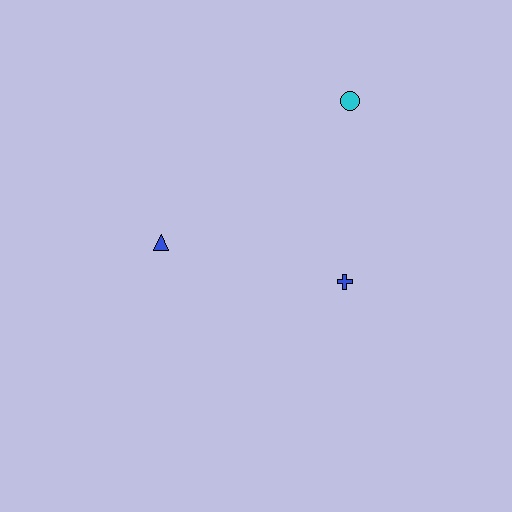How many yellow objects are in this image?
There are no yellow objects.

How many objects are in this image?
There are 3 objects.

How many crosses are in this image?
There is 1 cross.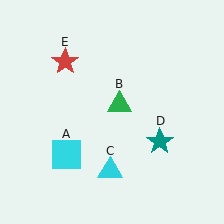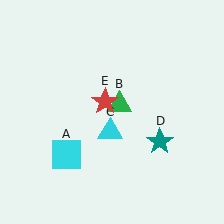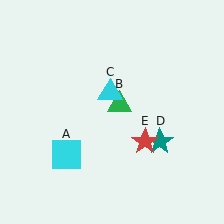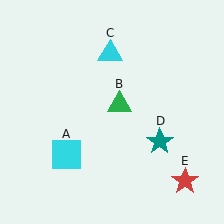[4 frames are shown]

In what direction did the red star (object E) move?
The red star (object E) moved down and to the right.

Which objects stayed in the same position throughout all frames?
Cyan square (object A) and green triangle (object B) and teal star (object D) remained stationary.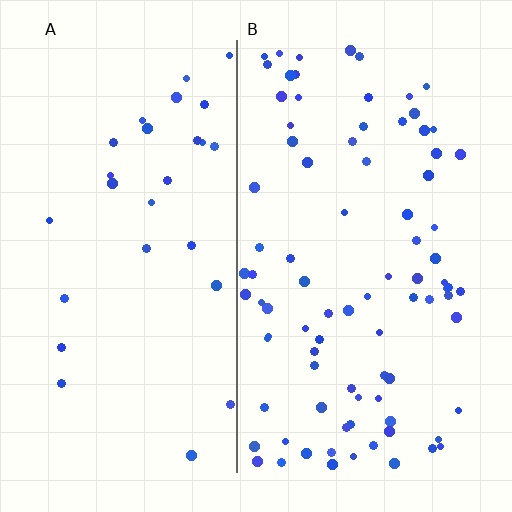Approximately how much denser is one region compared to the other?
Approximately 3.1× — region B over region A.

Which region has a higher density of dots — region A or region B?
B (the right).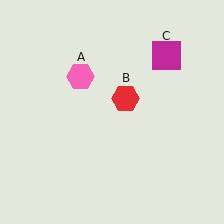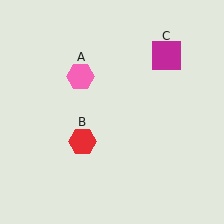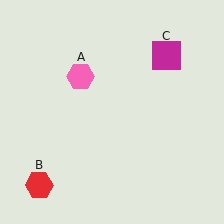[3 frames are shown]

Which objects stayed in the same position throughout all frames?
Pink hexagon (object A) and magenta square (object C) remained stationary.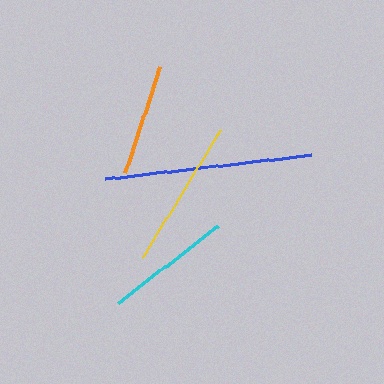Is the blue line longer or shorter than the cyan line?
The blue line is longer than the cyan line.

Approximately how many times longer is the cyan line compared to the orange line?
The cyan line is approximately 1.1 times the length of the orange line.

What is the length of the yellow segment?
The yellow segment is approximately 150 pixels long.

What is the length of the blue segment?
The blue segment is approximately 207 pixels long.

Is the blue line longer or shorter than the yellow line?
The blue line is longer than the yellow line.